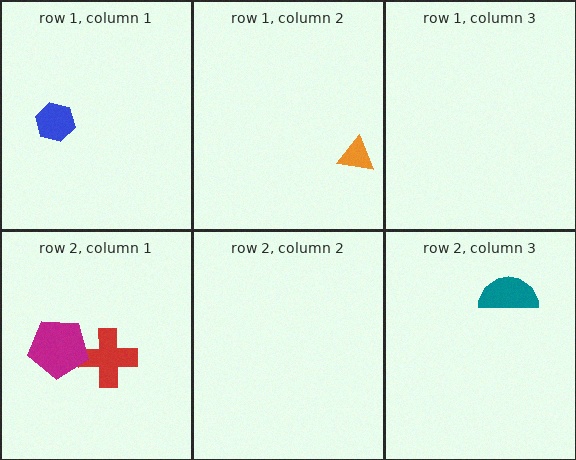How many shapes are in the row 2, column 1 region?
2.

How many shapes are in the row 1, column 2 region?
1.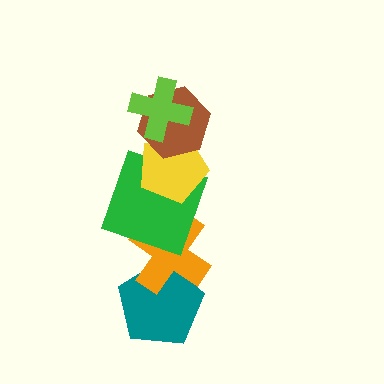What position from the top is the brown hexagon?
The brown hexagon is 2nd from the top.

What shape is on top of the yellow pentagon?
The brown hexagon is on top of the yellow pentagon.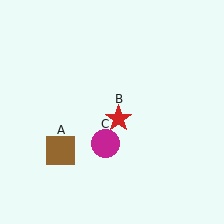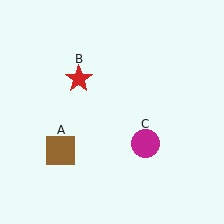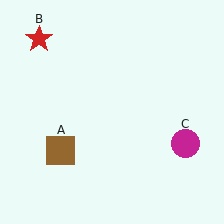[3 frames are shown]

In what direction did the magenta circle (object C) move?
The magenta circle (object C) moved right.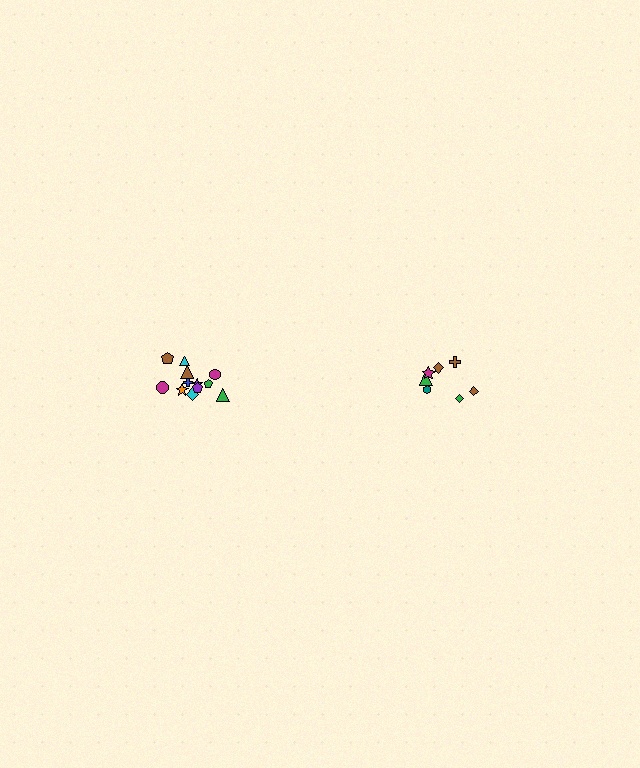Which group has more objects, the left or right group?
The left group.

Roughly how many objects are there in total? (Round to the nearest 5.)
Roughly 20 objects in total.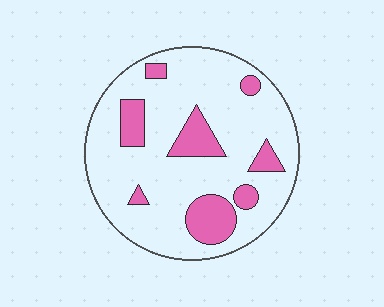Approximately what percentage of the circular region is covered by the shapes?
Approximately 20%.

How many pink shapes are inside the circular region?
8.